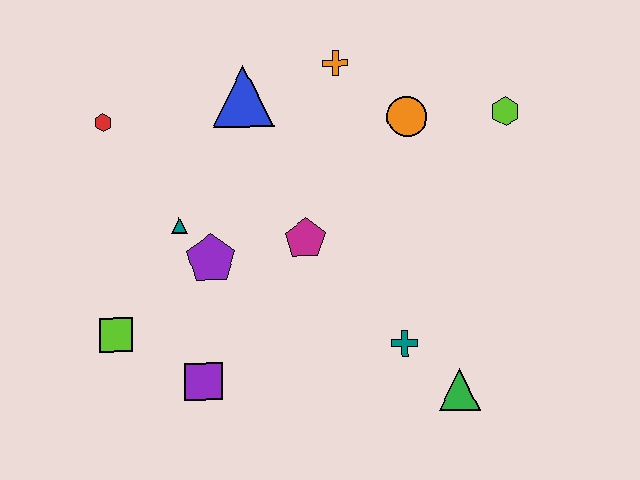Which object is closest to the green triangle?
The teal cross is closest to the green triangle.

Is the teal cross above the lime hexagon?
No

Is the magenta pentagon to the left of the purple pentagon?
No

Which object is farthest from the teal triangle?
The lime hexagon is farthest from the teal triangle.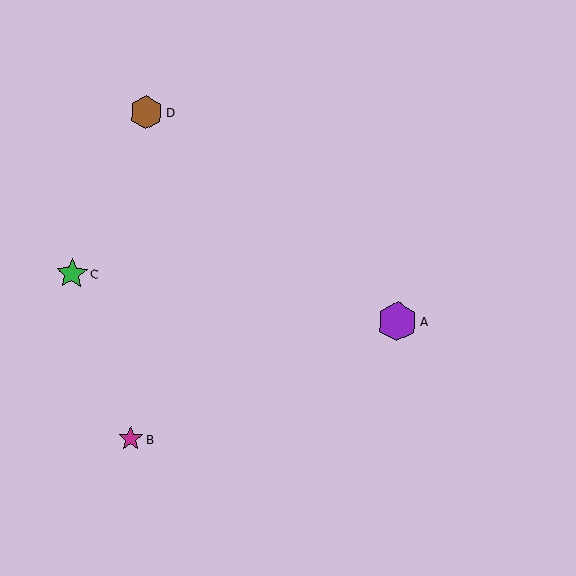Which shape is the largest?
The purple hexagon (labeled A) is the largest.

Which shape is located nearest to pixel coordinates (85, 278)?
The green star (labeled C) at (72, 273) is nearest to that location.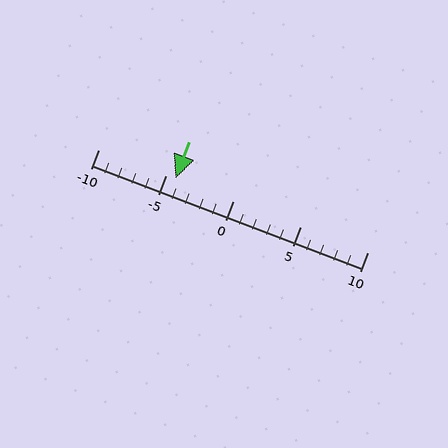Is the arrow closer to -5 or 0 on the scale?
The arrow is closer to -5.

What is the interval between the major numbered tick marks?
The major tick marks are spaced 5 units apart.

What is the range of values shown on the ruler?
The ruler shows values from -10 to 10.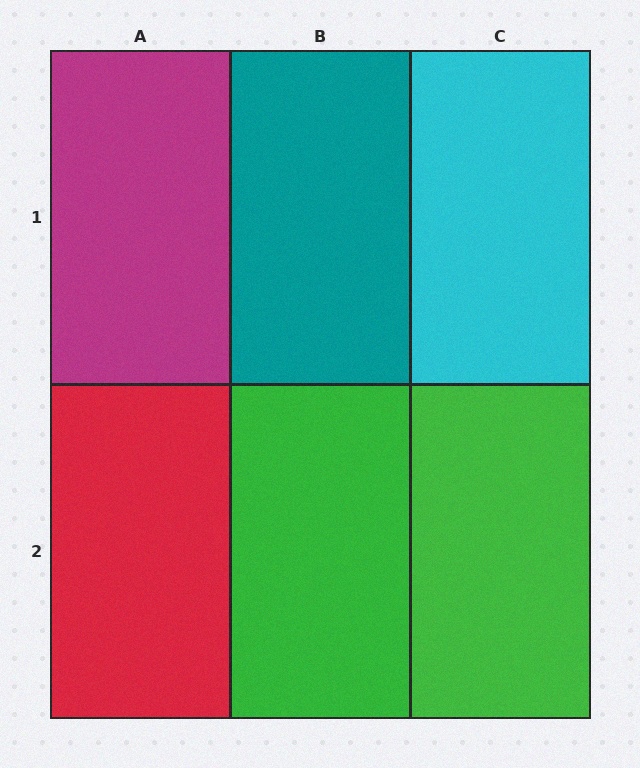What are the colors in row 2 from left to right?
Red, green, green.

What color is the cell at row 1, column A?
Magenta.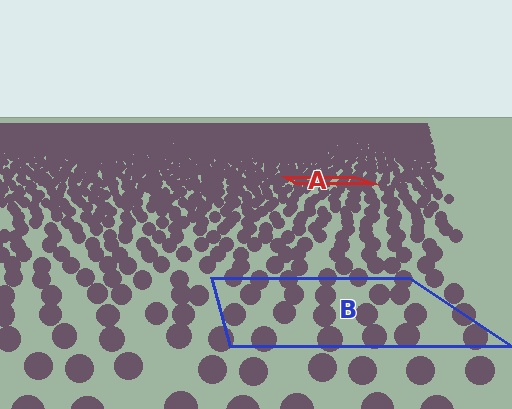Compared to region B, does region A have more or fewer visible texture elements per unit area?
Region A has more texture elements per unit area — they are packed more densely because it is farther away.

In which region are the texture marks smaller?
The texture marks are smaller in region A, because it is farther away.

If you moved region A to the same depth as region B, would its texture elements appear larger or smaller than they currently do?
They would appear larger. At a closer depth, the same texture elements are projected at a bigger on-screen size.